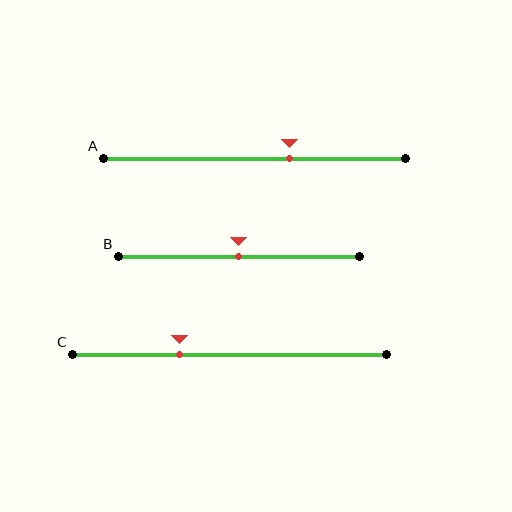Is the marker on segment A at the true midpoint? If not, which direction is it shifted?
No, the marker on segment A is shifted to the right by about 11% of the segment length.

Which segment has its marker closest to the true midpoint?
Segment B has its marker closest to the true midpoint.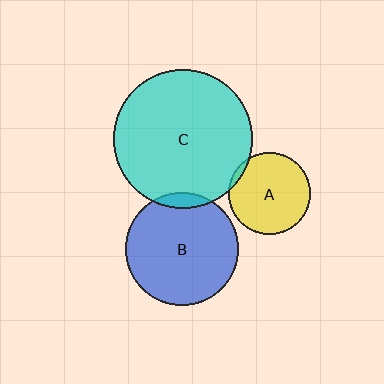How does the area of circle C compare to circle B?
Approximately 1.5 times.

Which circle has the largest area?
Circle C (cyan).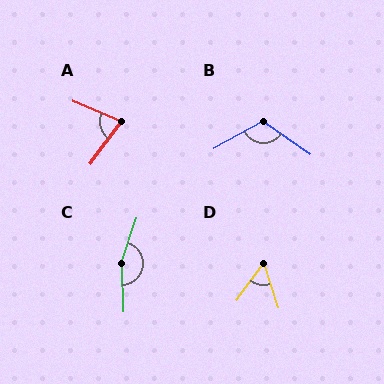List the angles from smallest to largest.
D (54°), A (76°), B (116°), C (159°).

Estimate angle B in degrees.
Approximately 116 degrees.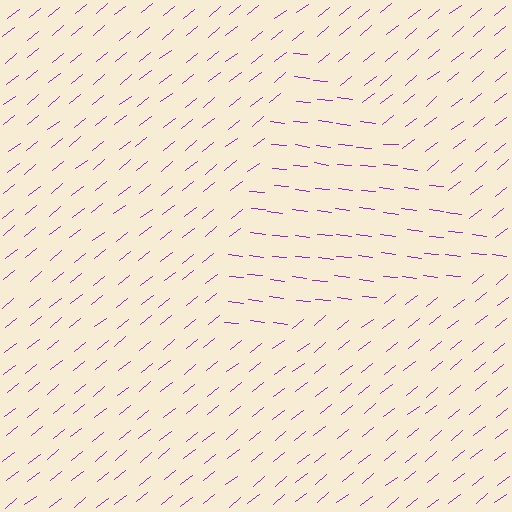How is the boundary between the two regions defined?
The boundary is defined purely by a change in line orientation (approximately 45 degrees difference). All lines are the same color and thickness.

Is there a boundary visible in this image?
Yes, there is a texture boundary formed by a change in line orientation.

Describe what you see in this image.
The image is filled with small purple line segments. A triangle region in the image has lines oriented differently from the surrounding lines, creating a visible texture boundary.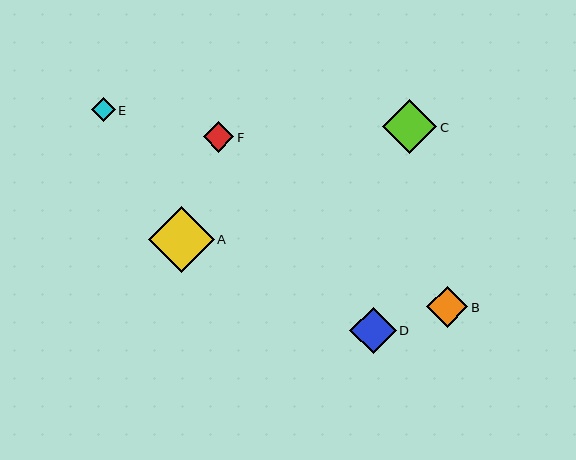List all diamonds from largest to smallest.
From largest to smallest: A, C, D, B, F, E.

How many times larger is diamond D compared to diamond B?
Diamond D is approximately 1.1 times the size of diamond B.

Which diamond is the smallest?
Diamond E is the smallest with a size of approximately 24 pixels.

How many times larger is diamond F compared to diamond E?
Diamond F is approximately 1.3 times the size of diamond E.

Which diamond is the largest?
Diamond A is the largest with a size of approximately 66 pixels.